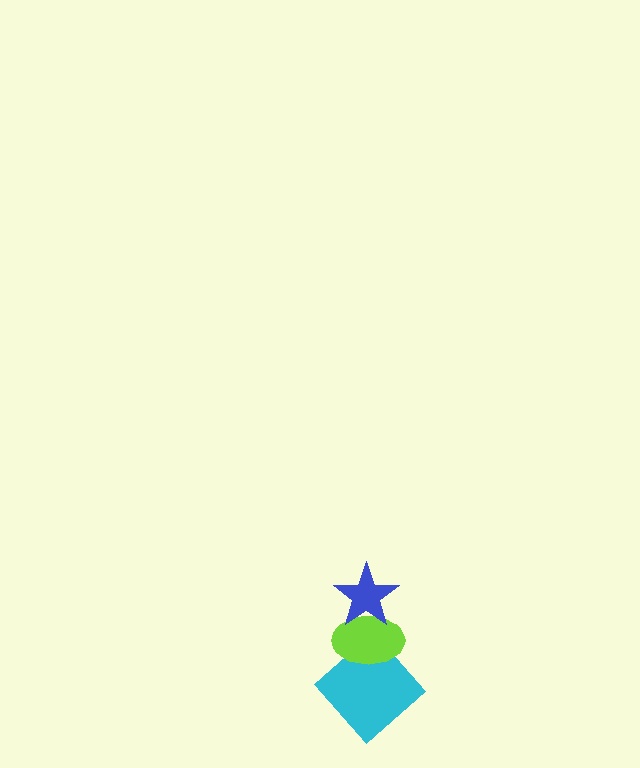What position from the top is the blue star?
The blue star is 1st from the top.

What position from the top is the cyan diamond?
The cyan diamond is 3rd from the top.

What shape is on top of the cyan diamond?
The lime ellipse is on top of the cyan diamond.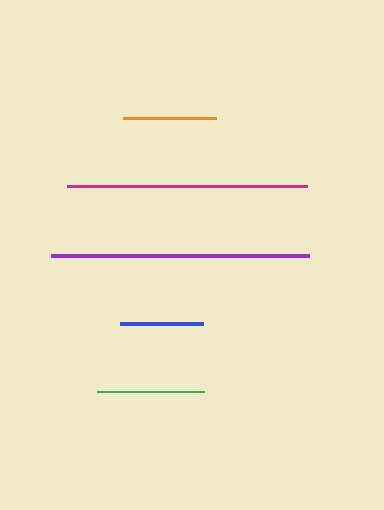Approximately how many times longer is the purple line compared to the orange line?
The purple line is approximately 2.8 times the length of the orange line.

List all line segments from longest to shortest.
From longest to shortest: purple, magenta, green, orange, blue.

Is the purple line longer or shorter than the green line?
The purple line is longer than the green line.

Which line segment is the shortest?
The blue line is the shortest at approximately 83 pixels.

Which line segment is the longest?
The purple line is the longest at approximately 258 pixels.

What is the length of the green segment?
The green segment is approximately 106 pixels long.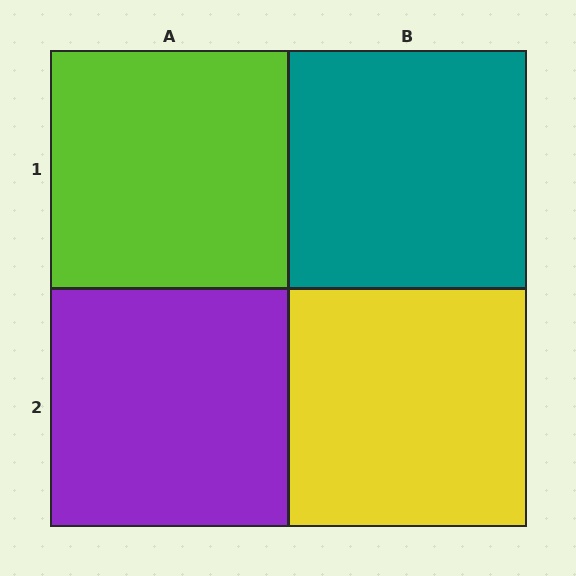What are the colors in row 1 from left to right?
Lime, teal.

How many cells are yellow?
1 cell is yellow.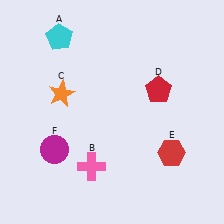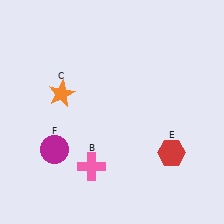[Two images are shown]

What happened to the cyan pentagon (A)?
The cyan pentagon (A) was removed in Image 2. It was in the top-left area of Image 1.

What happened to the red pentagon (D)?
The red pentagon (D) was removed in Image 2. It was in the top-right area of Image 1.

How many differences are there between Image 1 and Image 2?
There are 2 differences between the two images.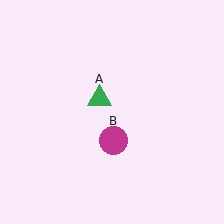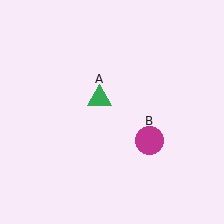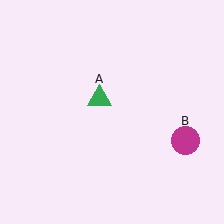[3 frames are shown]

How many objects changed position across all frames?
1 object changed position: magenta circle (object B).